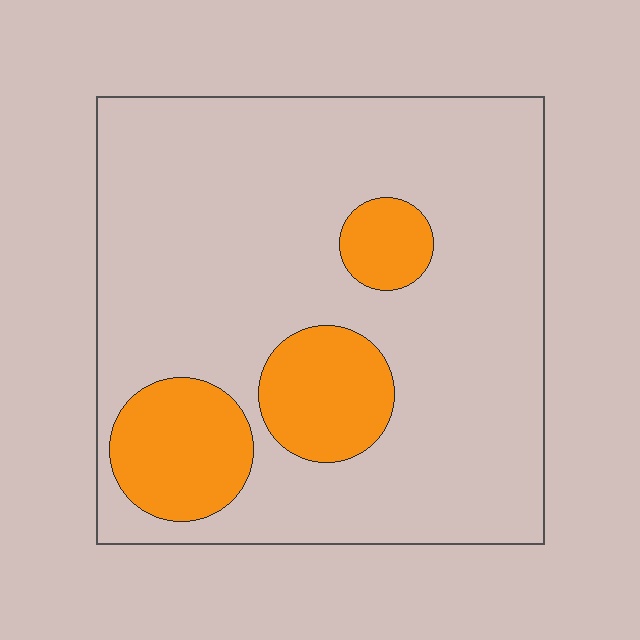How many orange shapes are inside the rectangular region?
3.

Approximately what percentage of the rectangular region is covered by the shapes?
Approximately 20%.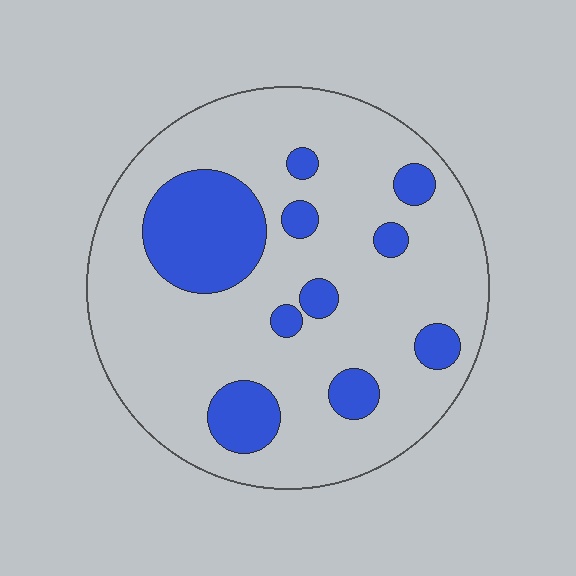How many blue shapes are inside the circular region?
10.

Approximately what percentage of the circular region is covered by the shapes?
Approximately 20%.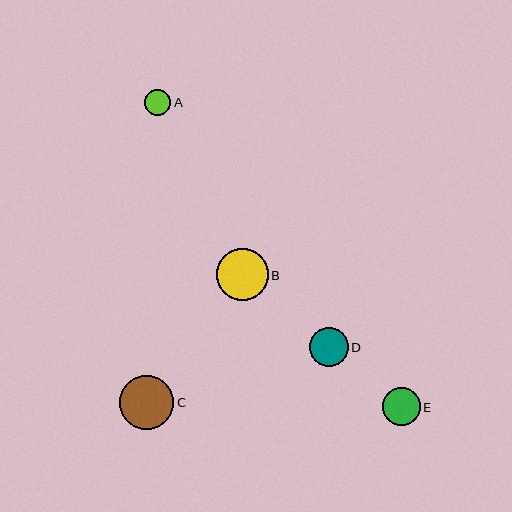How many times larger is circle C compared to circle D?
Circle C is approximately 1.4 times the size of circle D.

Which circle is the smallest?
Circle A is the smallest with a size of approximately 26 pixels.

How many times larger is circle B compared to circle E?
Circle B is approximately 1.4 times the size of circle E.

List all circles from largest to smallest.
From largest to smallest: C, B, D, E, A.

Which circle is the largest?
Circle C is the largest with a size of approximately 54 pixels.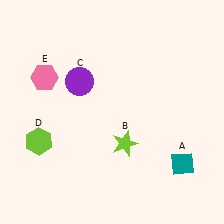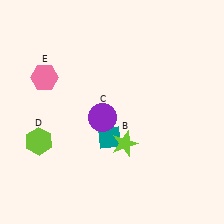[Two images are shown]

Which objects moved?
The objects that moved are: the teal diamond (A), the purple circle (C).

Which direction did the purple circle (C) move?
The purple circle (C) moved down.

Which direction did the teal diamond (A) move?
The teal diamond (A) moved left.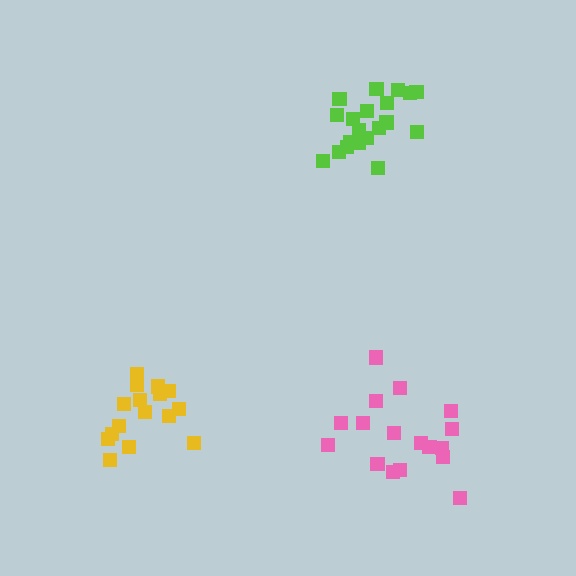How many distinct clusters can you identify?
There are 3 distinct clusters.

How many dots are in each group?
Group 1: 21 dots, Group 2: 17 dots, Group 3: 16 dots (54 total).